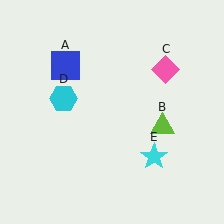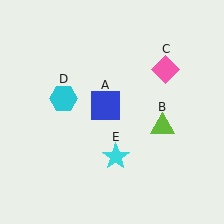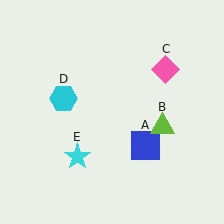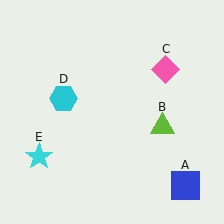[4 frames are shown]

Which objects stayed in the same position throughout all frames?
Lime triangle (object B) and pink diamond (object C) and cyan hexagon (object D) remained stationary.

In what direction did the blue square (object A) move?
The blue square (object A) moved down and to the right.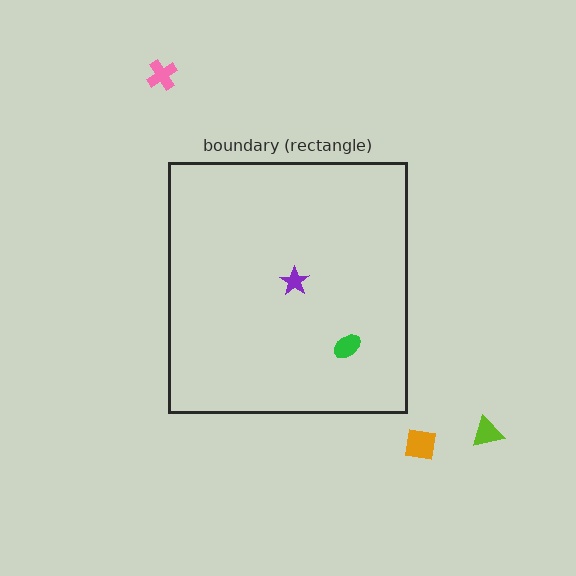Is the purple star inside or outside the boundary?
Inside.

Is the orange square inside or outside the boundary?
Outside.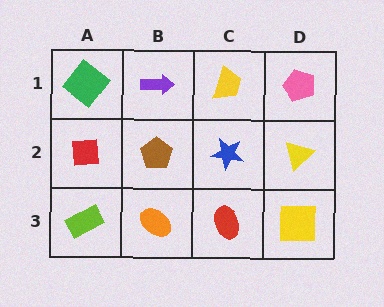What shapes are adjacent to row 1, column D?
A yellow triangle (row 2, column D), a yellow trapezoid (row 1, column C).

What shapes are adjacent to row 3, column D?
A yellow triangle (row 2, column D), a red ellipse (row 3, column C).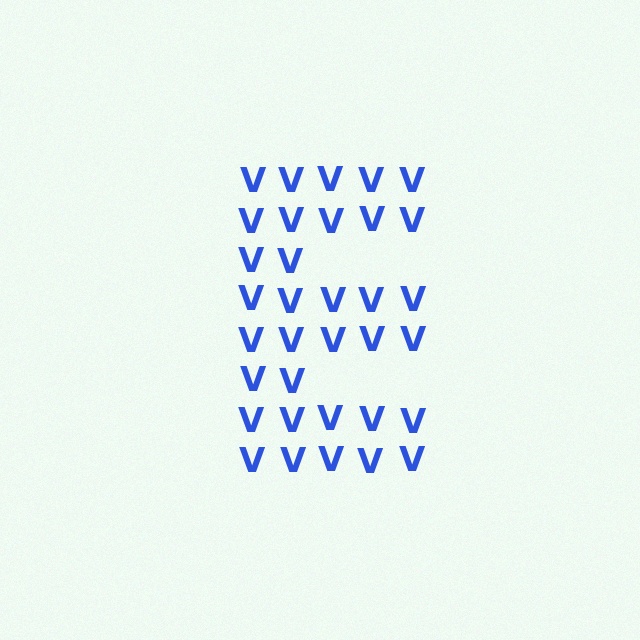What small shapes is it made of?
It is made of small letter V's.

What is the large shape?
The large shape is the letter E.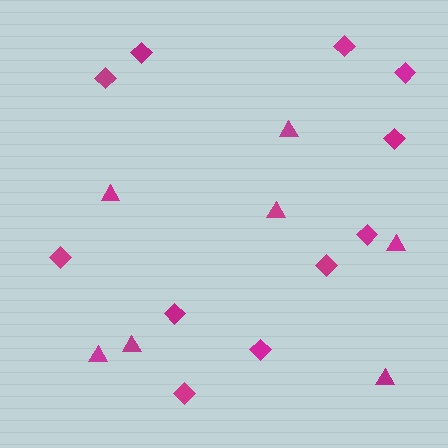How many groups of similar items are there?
There are 2 groups: one group of diamonds (11) and one group of triangles (7).